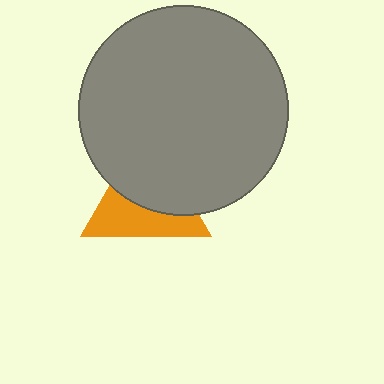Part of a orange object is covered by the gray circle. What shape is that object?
It is a triangle.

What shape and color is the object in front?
The object in front is a gray circle.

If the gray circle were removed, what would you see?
You would see the complete orange triangle.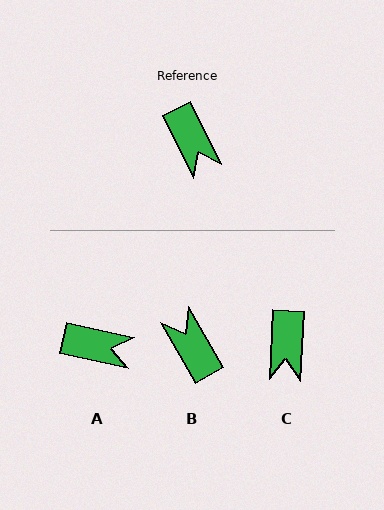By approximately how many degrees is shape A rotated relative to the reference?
Approximately 51 degrees counter-clockwise.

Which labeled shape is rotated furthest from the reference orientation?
B, about 177 degrees away.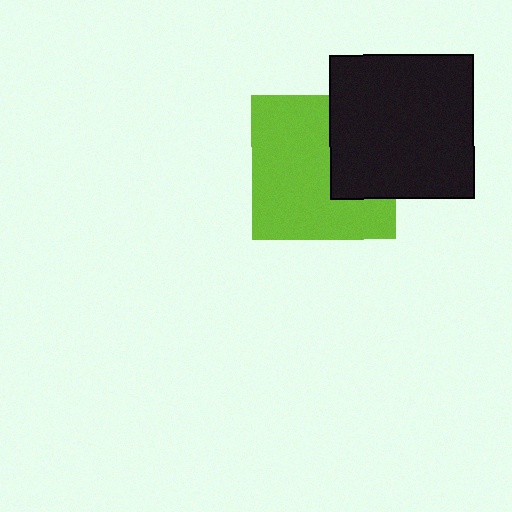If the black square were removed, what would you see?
You would see the complete lime square.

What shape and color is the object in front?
The object in front is a black square.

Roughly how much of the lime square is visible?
Most of it is visible (roughly 67%).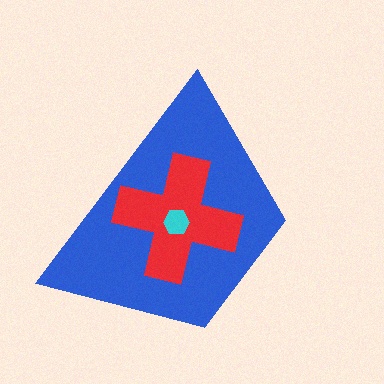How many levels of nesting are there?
3.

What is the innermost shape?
The cyan hexagon.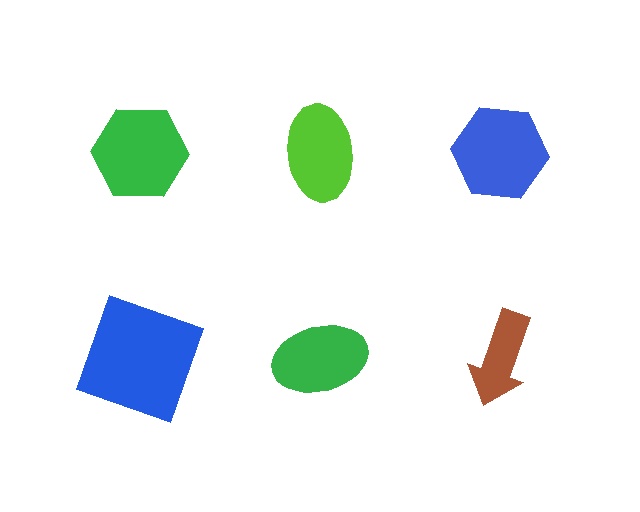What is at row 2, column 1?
A blue square.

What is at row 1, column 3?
A blue hexagon.